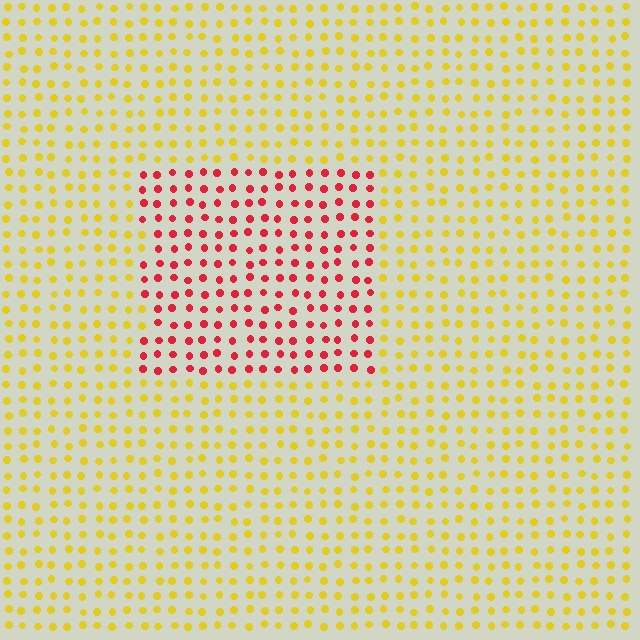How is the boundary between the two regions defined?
The boundary is defined purely by a slight shift in hue (about 61 degrees). Spacing, size, and orientation are identical on both sides.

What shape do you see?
I see a rectangle.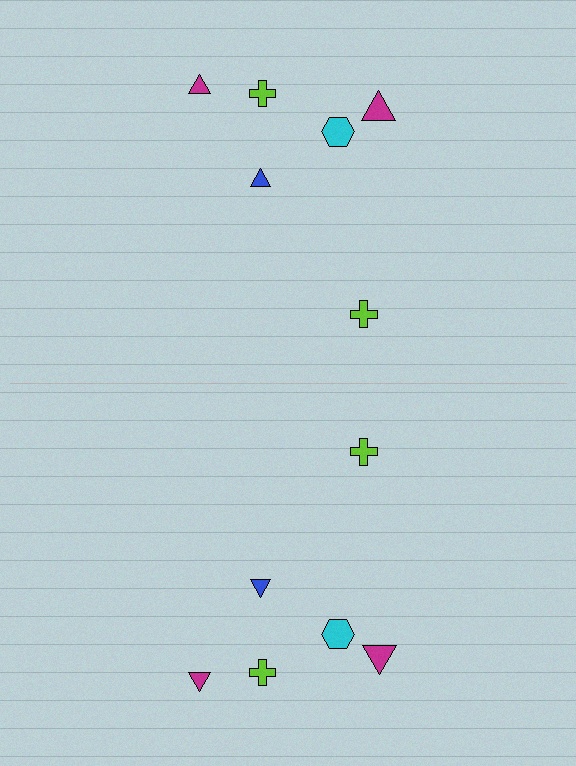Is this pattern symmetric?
Yes, this pattern has bilateral (reflection) symmetry.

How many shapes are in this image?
There are 12 shapes in this image.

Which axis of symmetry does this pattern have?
The pattern has a horizontal axis of symmetry running through the center of the image.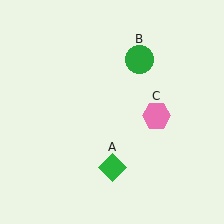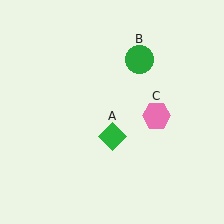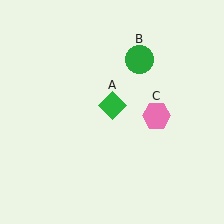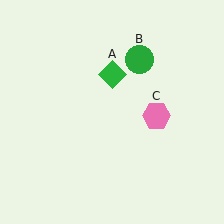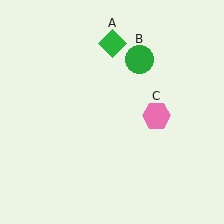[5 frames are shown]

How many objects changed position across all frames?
1 object changed position: green diamond (object A).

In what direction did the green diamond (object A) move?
The green diamond (object A) moved up.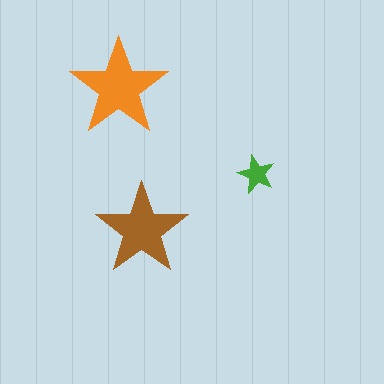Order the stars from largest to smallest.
the orange one, the brown one, the green one.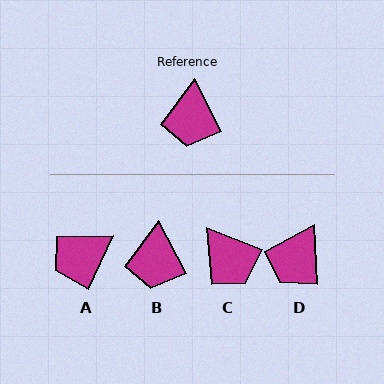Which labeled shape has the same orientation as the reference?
B.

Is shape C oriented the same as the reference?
No, it is off by about 42 degrees.